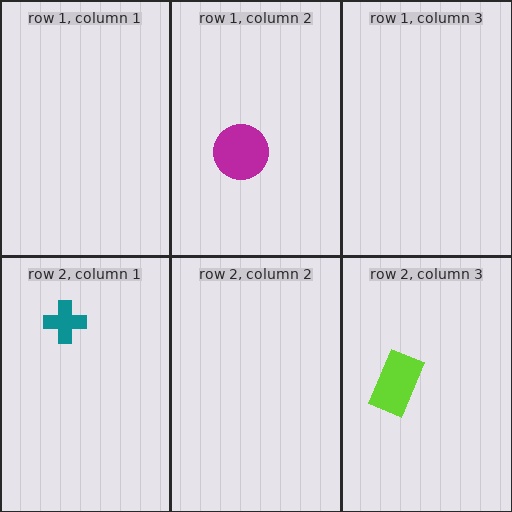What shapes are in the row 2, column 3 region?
The lime rectangle.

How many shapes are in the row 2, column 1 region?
1.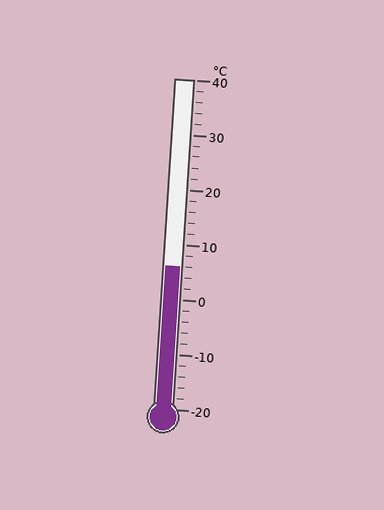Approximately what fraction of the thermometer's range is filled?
The thermometer is filled to approximately 45% of its range.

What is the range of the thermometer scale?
The thermometer scale ranges from -20°C to 40°C.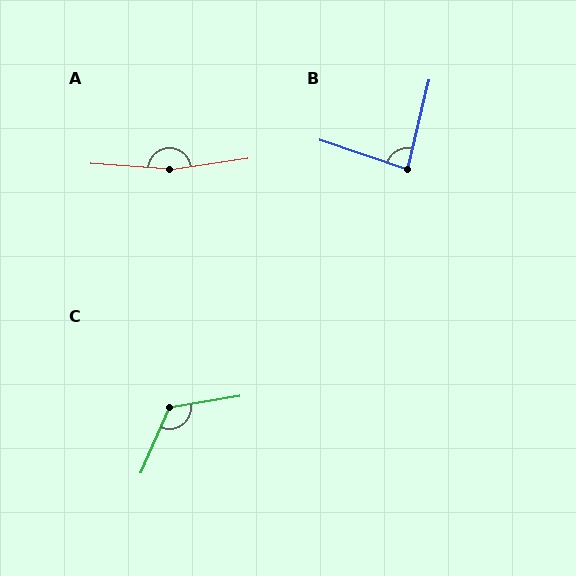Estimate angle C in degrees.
Approximately 123 degrees.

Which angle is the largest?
A, at approximately 167 degrees.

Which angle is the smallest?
B, at approximately 85 degrees.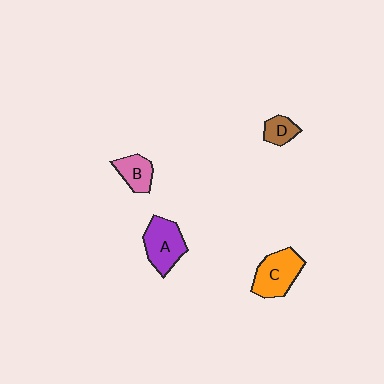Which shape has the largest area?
Shape C (orange).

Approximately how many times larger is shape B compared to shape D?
Approximately 1.4 times.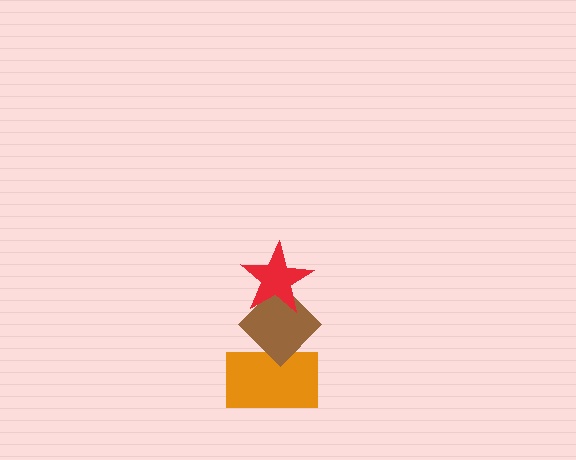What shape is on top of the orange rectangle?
The brown diamond is on top of the orange rectangle.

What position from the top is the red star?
The red star is 1st from the top.